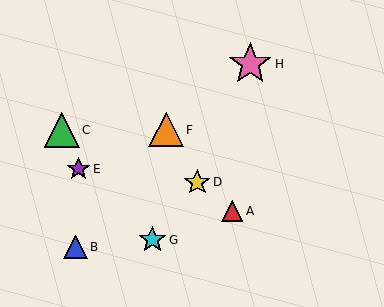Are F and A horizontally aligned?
No, F is at y≈130 and A is at y≈211.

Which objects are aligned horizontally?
Objects C, F are aligned horizontally.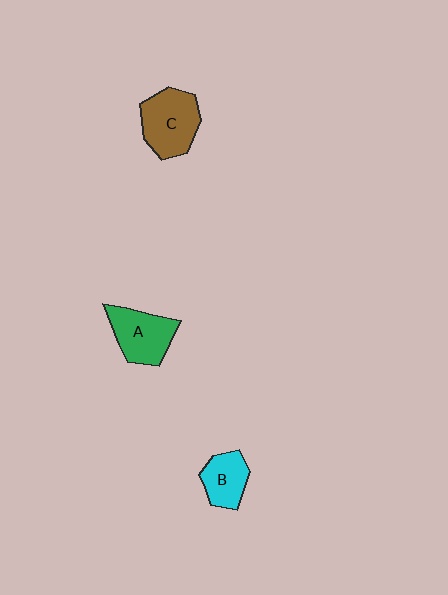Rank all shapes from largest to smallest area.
From largest to smallest: C (brown), A (green), B (cyan).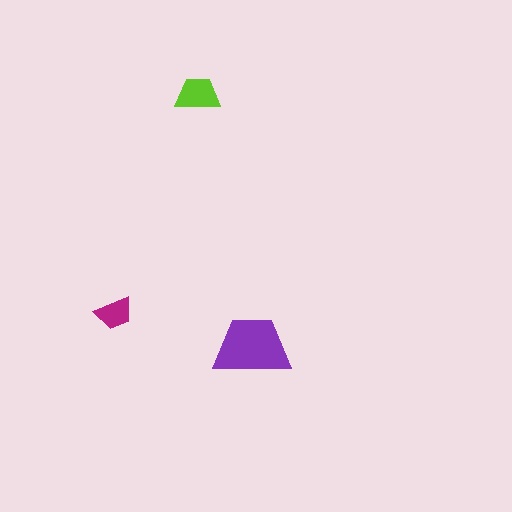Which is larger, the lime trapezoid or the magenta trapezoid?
The lime one.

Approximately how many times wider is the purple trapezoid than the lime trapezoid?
About 1.5 times wider.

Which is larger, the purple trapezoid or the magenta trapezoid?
The purple one.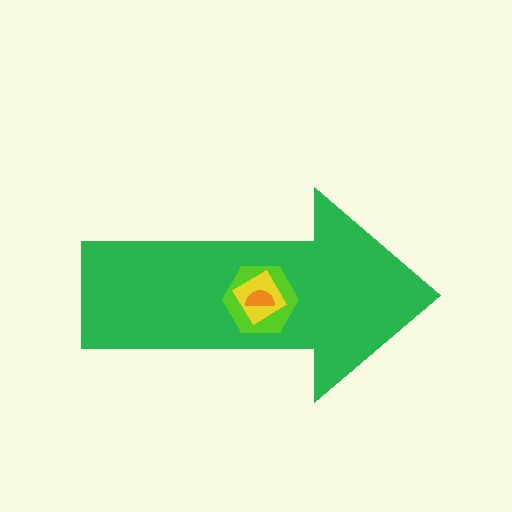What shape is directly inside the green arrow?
The lime hexagon.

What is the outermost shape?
The green arrow.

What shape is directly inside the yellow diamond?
The orange semicircle.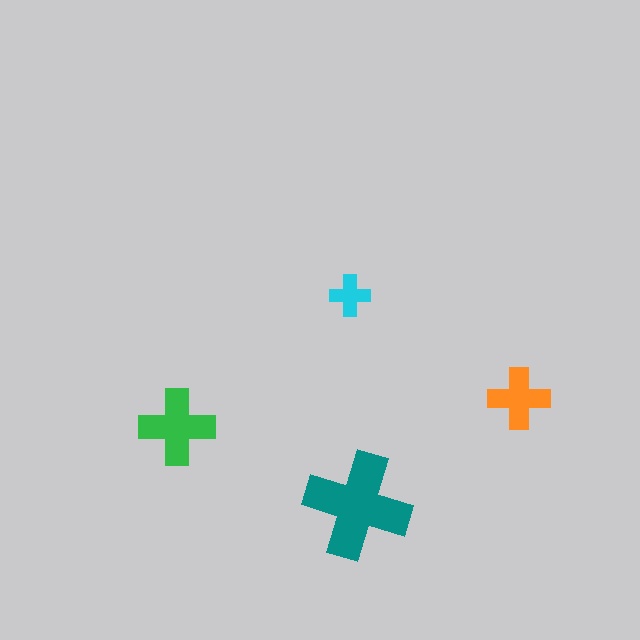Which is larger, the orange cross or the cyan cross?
The orange one.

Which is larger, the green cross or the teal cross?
The teal one.